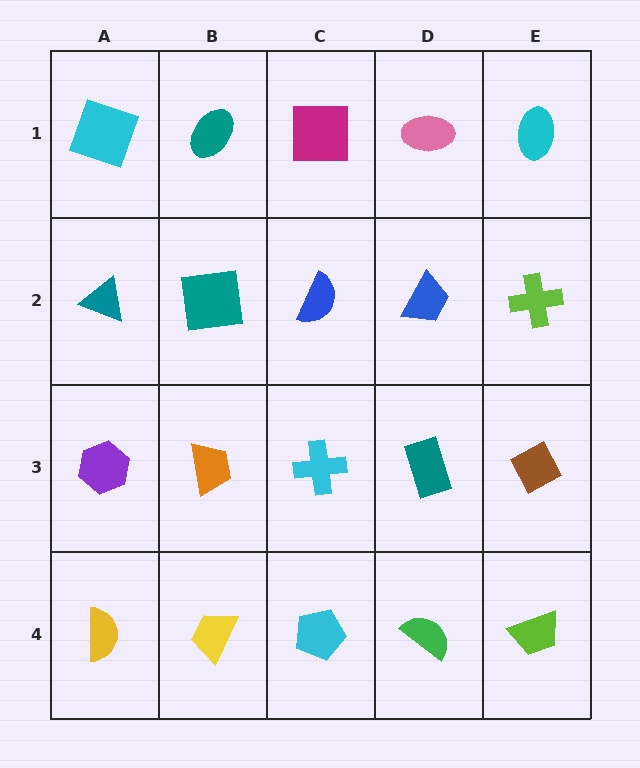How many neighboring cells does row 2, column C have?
4.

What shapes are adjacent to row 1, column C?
A blue semicircle (row 2, column C), a teal ellipse (row 1, column B), a pink ellipse (row 1, column D).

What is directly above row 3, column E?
A lime cross.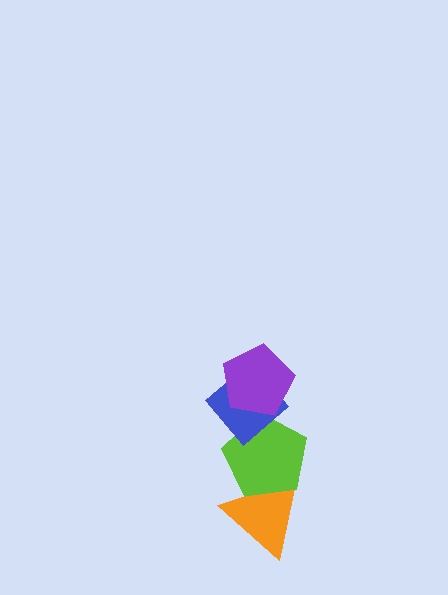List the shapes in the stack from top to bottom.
From top to bottom: the purple pentagon, the blue diamond, the lime pentagon, the orange triangle.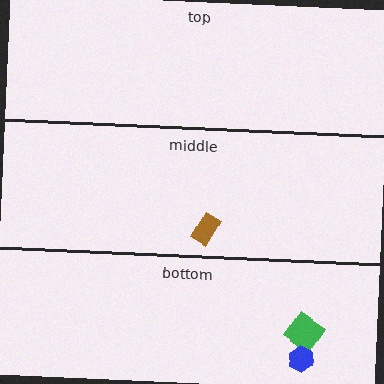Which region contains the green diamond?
The bottom region.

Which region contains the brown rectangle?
The middle region.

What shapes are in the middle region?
The brown rectangle.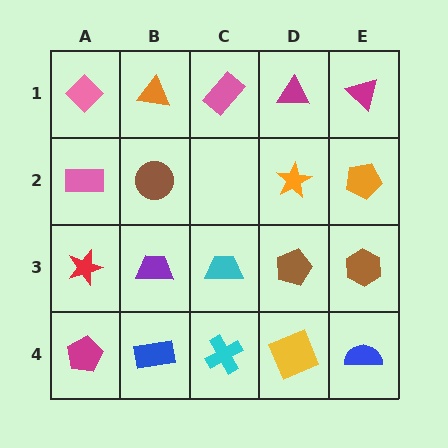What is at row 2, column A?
A pink rectangle.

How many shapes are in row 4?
5 shapes.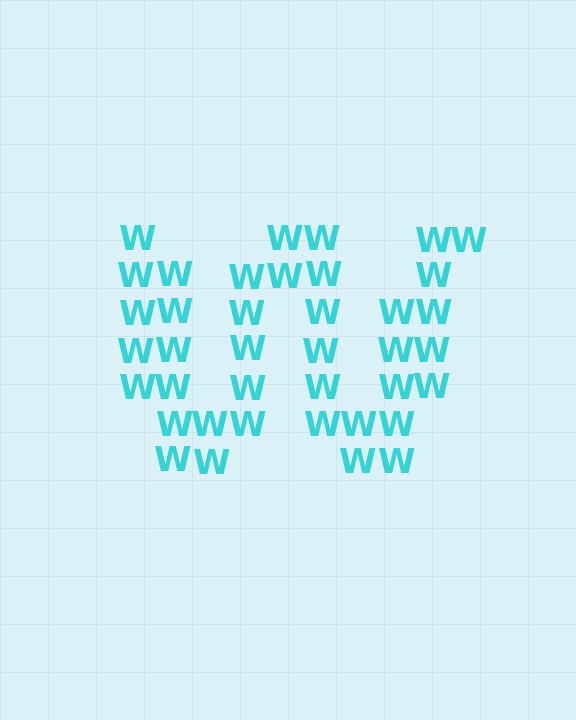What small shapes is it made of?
It is made of small letter W's.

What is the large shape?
The large shape is the letter W.